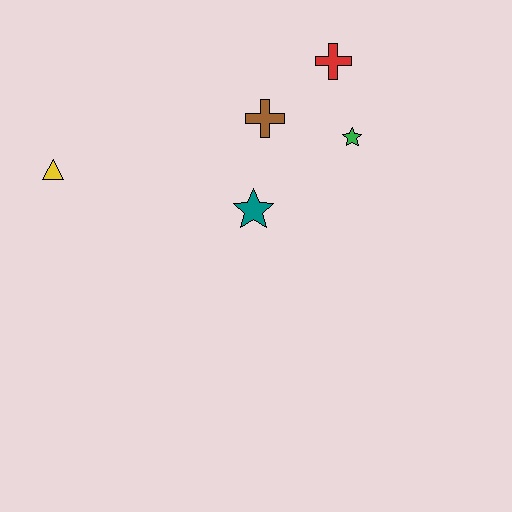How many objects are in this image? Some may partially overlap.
There are 5 objects.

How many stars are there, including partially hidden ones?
There are 2 stars.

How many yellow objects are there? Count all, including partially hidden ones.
There is 1 yellow object.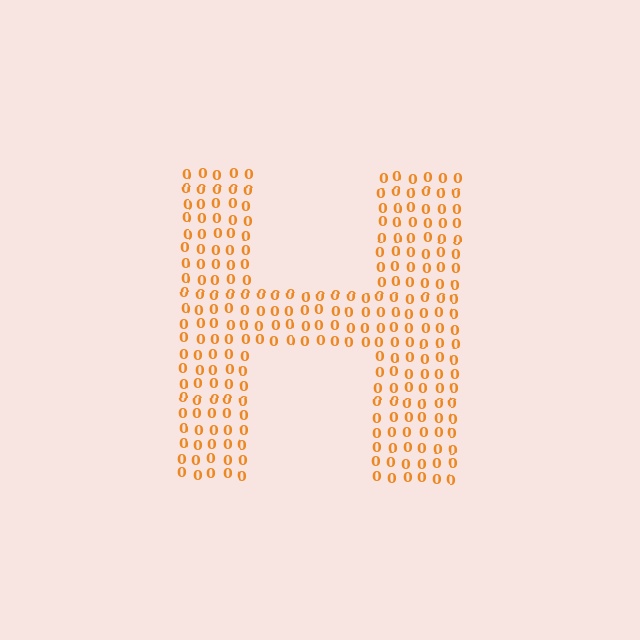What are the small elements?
The small elements are digit 0's.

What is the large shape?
The large shape is the letter H.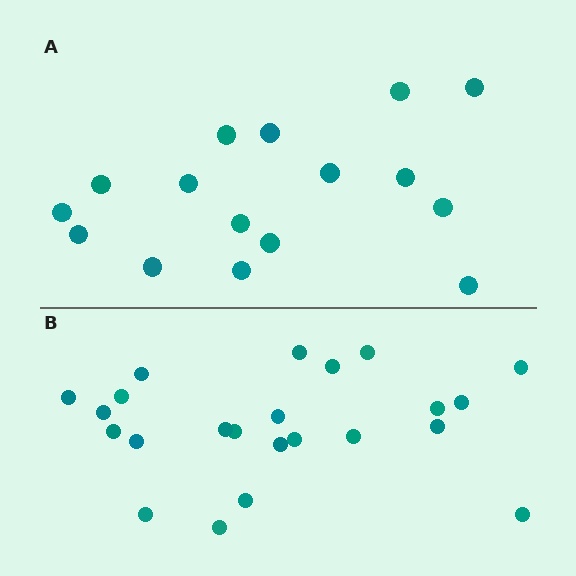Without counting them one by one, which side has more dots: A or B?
Region B (the bottom region) has more dots.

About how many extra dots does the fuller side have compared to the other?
Region B has roughly 8 or so more dots than region A.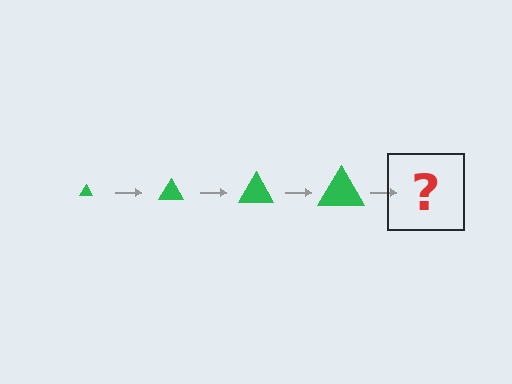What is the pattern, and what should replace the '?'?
The pattern is that the triangle gets progressively larger each step. The '?' should be a green triangle, larger than the previous one.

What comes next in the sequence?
The next element should be a green triangle, larger than the previous one.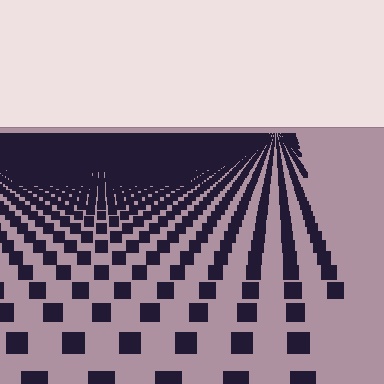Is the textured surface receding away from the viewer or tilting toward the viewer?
The surface is receding away from the viewer. Texture elements get smaller and denser toward the top.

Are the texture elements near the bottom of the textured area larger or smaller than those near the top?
Larger. Near the bottom, elements are closer to the viewer and appear at a bigger on-screen size.